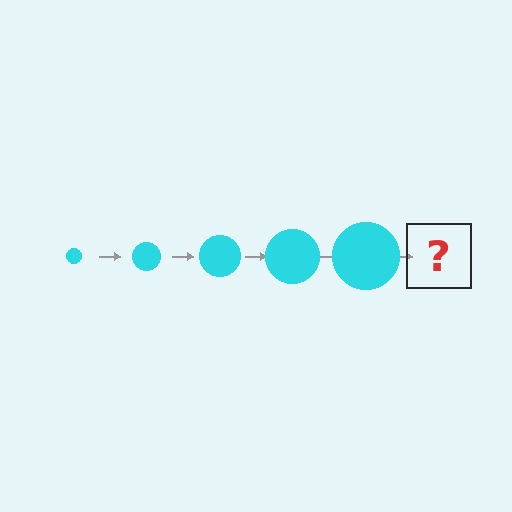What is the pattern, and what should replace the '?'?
The pattern is that the circle gets progressively larger each step. The '?' should be a cyan circle, larger than the previous one.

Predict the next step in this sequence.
The next step is a cyan circle, larger than the previous one.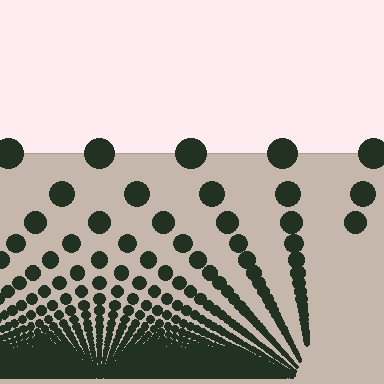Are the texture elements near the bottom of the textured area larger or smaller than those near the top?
Smaller. The gradient is inverted — elements near the bottom are smaller and denser.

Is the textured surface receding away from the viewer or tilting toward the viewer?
The surface appears to tilt toward the viewer. Texture elements get larger and sparser toward the top.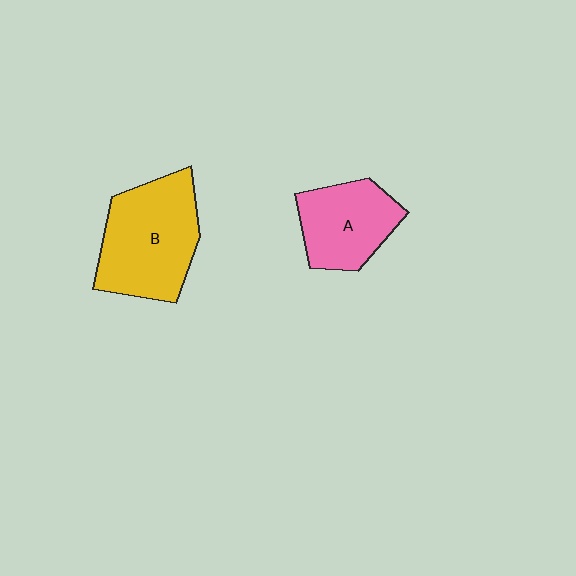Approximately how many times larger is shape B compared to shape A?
Approximately 1.4 times.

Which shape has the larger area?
Shape B (yellow).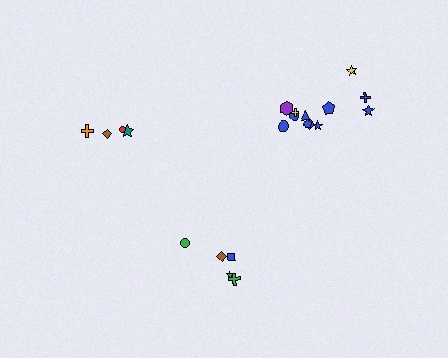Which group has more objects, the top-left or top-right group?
The top-right group.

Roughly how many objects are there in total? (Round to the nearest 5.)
Roughly 20 objects in total.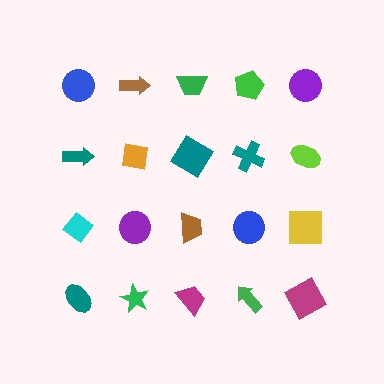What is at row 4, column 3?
A magenta trapezoid.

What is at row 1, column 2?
A brown arrow.